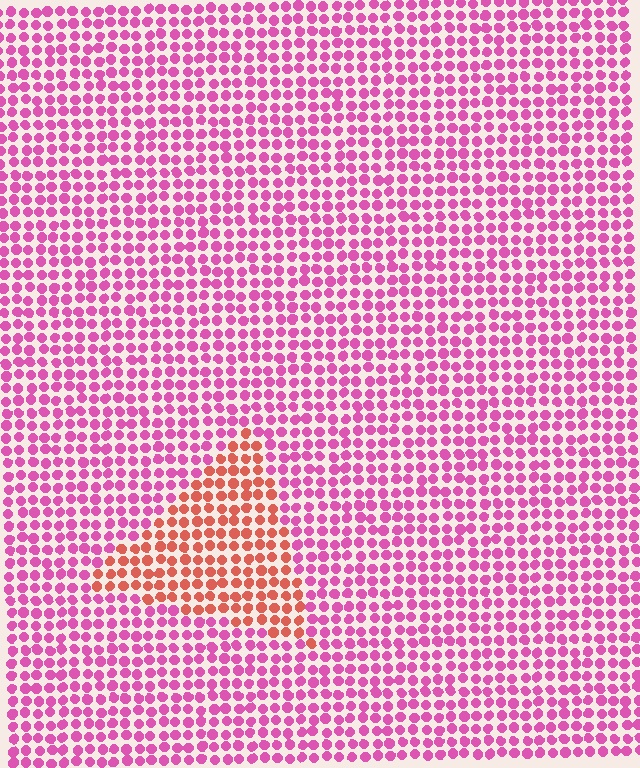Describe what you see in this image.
The image is filled with small pink elements in a uniform arrangement. A triangle-shaped region is visible where the elements are tinted to a slightly different hue, forming a subtle color boundary.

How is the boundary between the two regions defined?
The boundary is defined purely by a slight shift in hue (about 46 degrees). Spacing, size, and orientation are identical on both sides.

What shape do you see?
I see a triangle.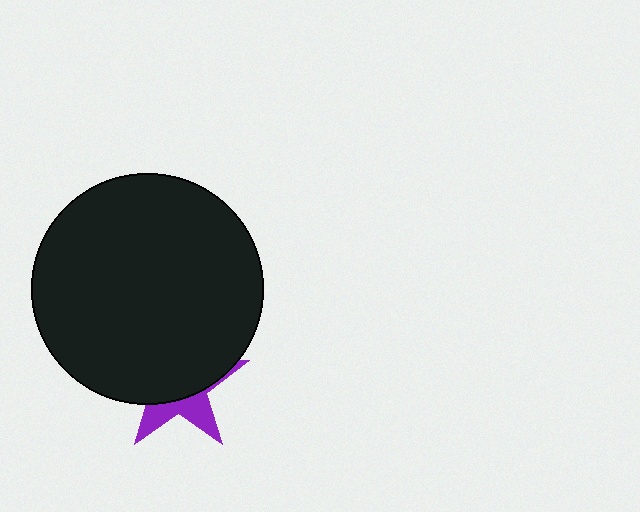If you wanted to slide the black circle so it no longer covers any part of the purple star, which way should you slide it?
Slide it up — that is the most direct way to separate the two shapes.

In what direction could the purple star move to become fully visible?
The purple star could move down. That would shift it out from behind the black circle entirely.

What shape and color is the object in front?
The object in front is a black circle.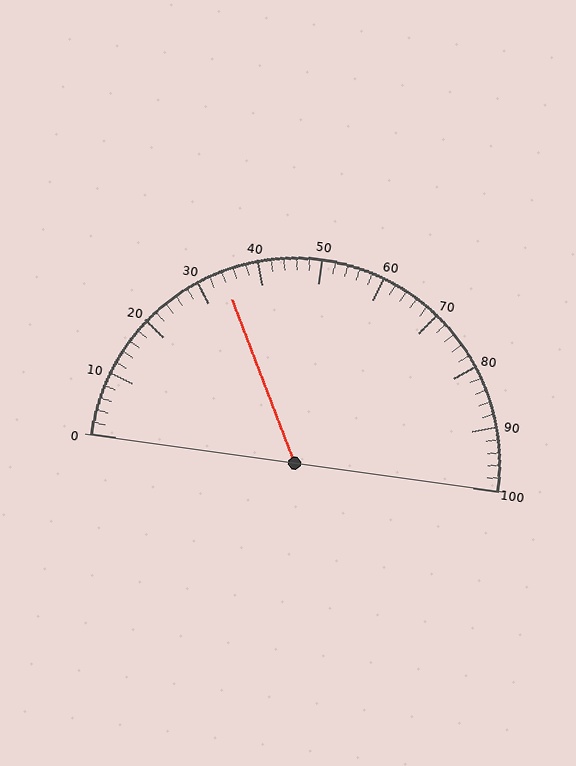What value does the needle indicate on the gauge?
The needle indicates approximately 34.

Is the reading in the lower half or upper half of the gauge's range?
The reading is in the lower half of the range (0 to 100).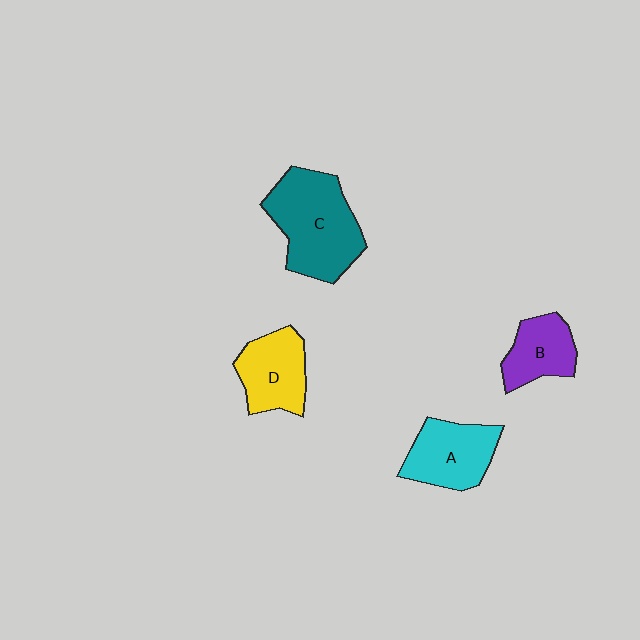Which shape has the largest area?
Shape C (teal).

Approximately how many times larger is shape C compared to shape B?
Approximately 1.9 times.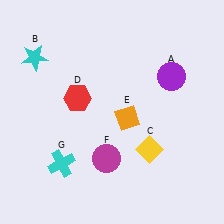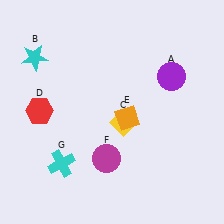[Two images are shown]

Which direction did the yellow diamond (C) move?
The yellow diamond (C) moved left.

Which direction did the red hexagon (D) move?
The red hexagon (D) moved left.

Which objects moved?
The objects that moved are: the yellow diamond (C), the red hexagon (D).